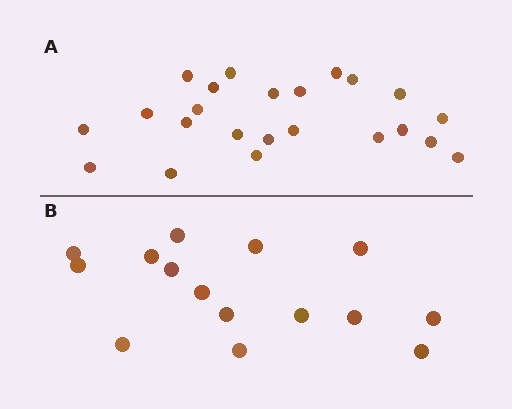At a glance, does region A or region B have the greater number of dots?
Region A (the top region) has more dots.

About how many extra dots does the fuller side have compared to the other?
Region A has roughly 8 or so more dots than region B.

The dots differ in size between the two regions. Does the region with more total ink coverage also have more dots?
No. Region B has more total ink coverage because its dots are larger, but region A actually contains more individual dots. Total area can be misleading — the number of items is what matters here.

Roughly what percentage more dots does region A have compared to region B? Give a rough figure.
About 55% more.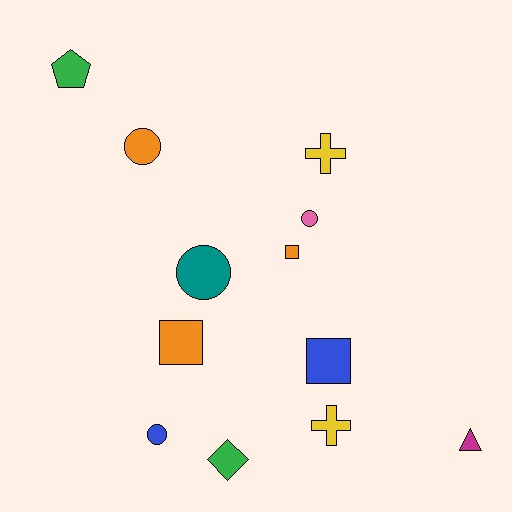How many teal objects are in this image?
There is 1 teal object.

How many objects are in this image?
There are 12 objects.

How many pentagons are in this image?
There is 1 pentagon.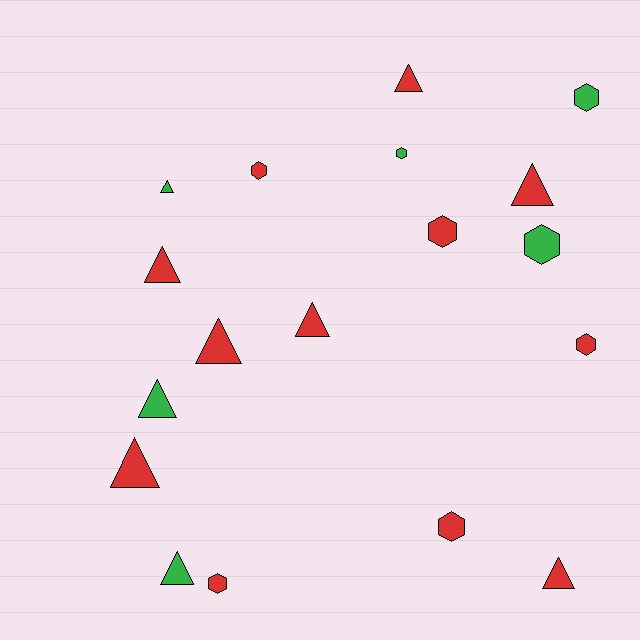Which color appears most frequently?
Red, with 12 objects.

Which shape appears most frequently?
Triangle, with 10 objects.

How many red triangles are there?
There are 7 red triangles.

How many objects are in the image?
There are 18 objects.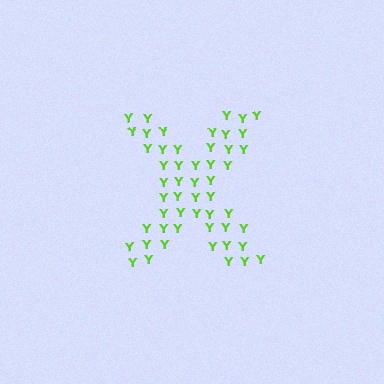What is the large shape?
The large shape is the letter X.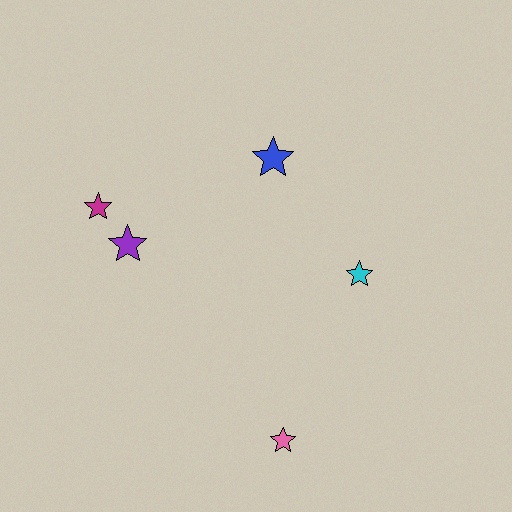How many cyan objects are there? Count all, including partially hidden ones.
There is 1 cyan object.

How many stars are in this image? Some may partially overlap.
There are 5 stars.